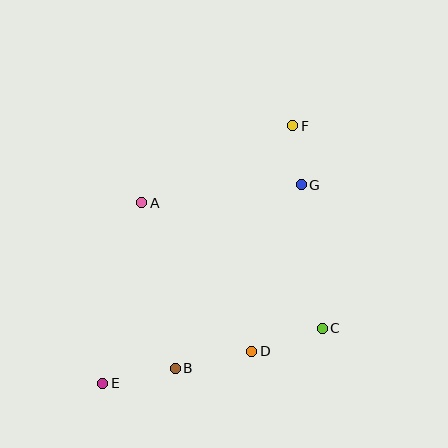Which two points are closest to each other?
Points F and G are closest to each other.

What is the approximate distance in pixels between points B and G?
The distance between B and G is approximately 222 pixels.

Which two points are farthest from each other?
Points E and F are farthest from each other.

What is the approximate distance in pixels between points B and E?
The distance between B and E is approximately 74 pixels.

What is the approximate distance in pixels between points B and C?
The distance between B and C is approximately 152 pixels.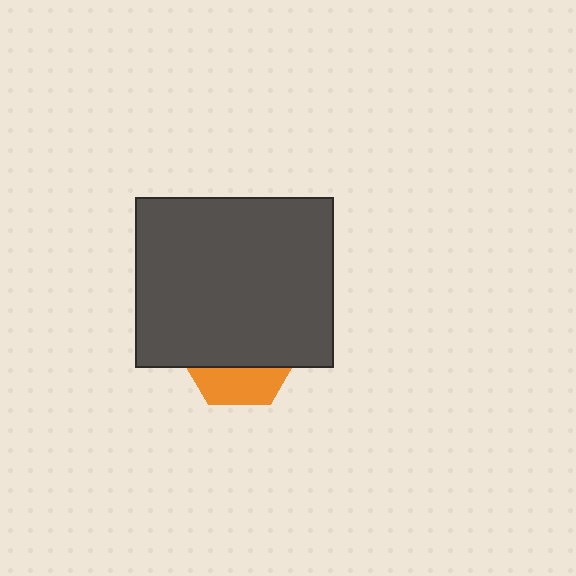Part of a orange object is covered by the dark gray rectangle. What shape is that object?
It is a hexagon.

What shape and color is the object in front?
The object in front is a dark gray rectangle.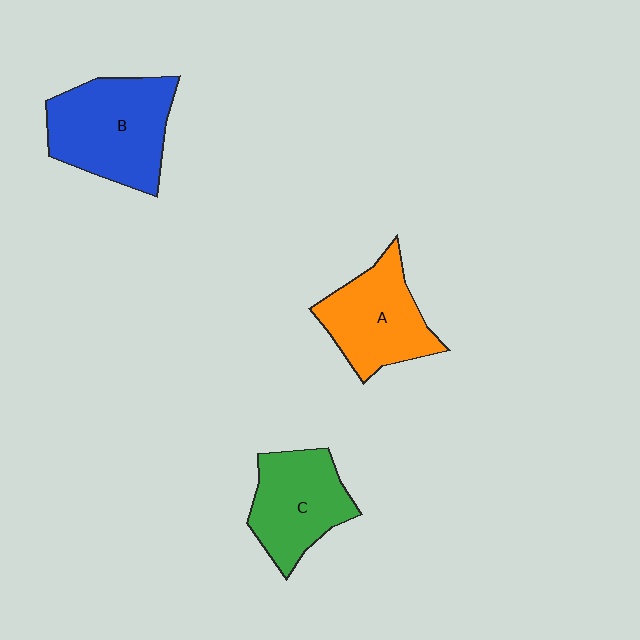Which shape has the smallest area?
Shape C (green).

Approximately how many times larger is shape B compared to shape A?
Approximately 1.2 times.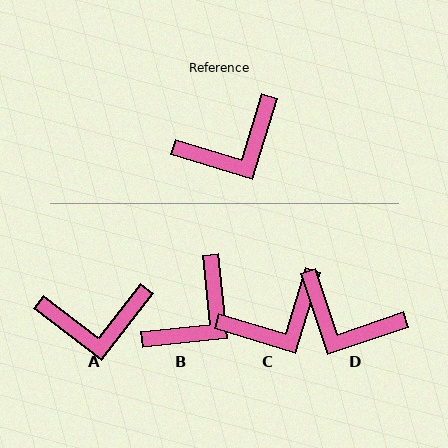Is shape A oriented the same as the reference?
No, it is off by about 21 degrees.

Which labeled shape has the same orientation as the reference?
C.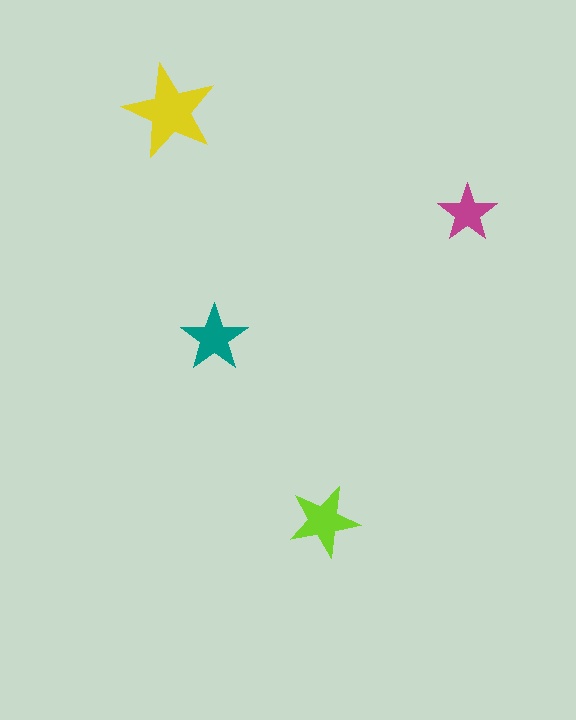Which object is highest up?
The yellow star is topmost.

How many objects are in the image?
There are 4 objects in the image.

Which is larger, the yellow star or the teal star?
The yellow one.